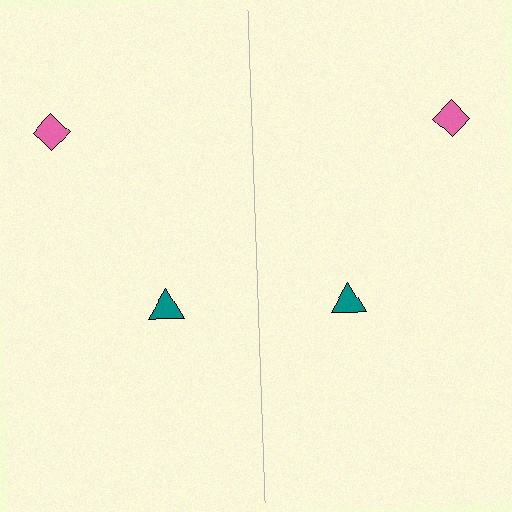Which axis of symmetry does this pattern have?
The pattern has a vertical axis of symmetry running through the center of the image.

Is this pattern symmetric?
Yes, this pattern has bilateral (reflection) symmetry.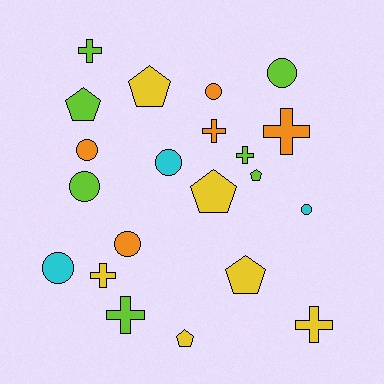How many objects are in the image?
There are 21 objects.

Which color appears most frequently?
Lime, with 7 objects.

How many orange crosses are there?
There are 2 orange crosses.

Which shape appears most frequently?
Circle, with 8 objects.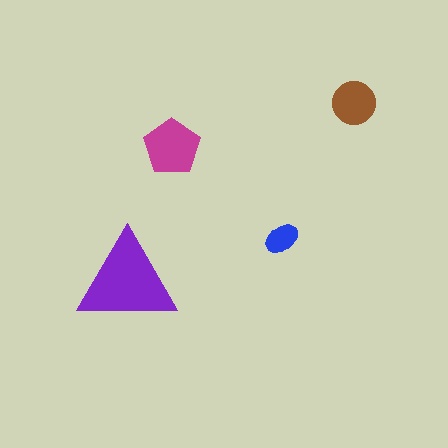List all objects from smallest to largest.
The blue ellipse, the brown circle, the magenta pentagon, the purple triangle.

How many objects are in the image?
There are 4 objects in the image.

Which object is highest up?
The brown circle is topmost.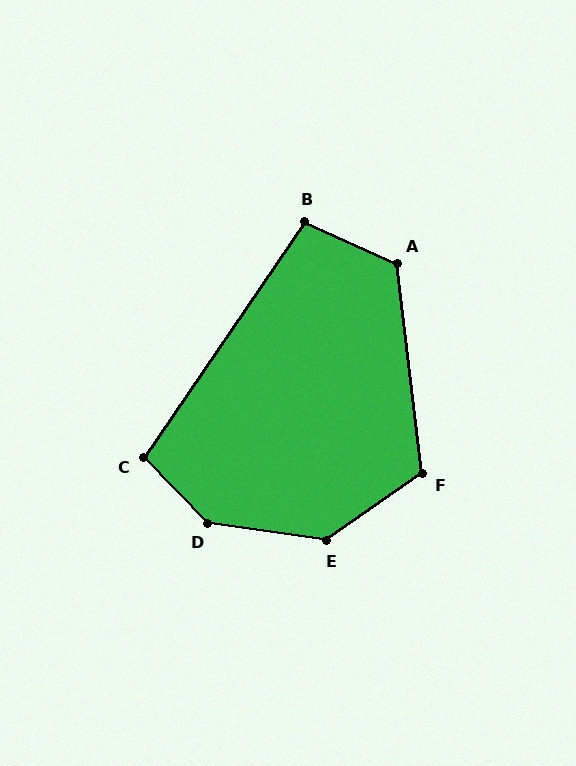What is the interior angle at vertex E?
Approximately 137 degrees (obtuse).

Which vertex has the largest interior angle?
D, at approximately 142 degrees.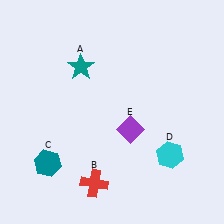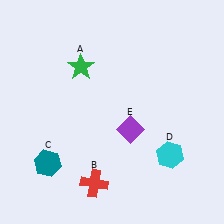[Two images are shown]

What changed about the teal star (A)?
In Image 1, A is teal. In Image 2, it changed to green.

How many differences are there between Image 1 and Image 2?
There is 1 difference between the two images.